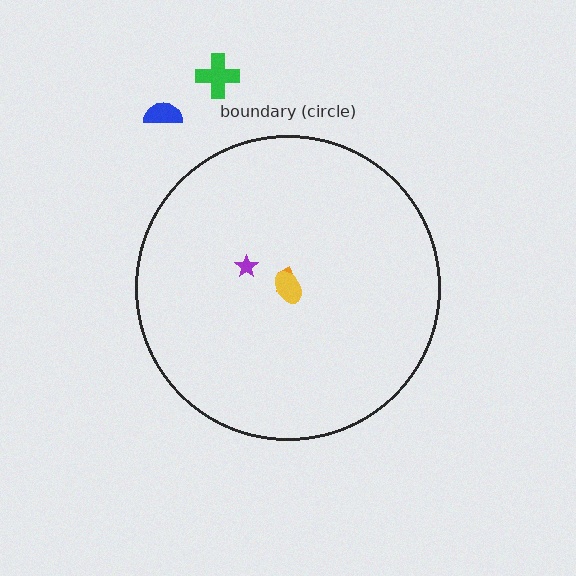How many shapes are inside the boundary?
3 inside, 2 outside.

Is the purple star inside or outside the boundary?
Inside.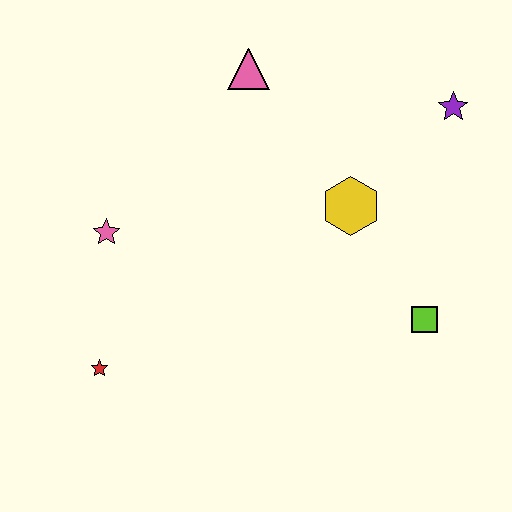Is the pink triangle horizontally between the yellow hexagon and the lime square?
No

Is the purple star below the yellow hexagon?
No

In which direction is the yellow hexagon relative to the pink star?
The yellow hexagon is to the right of the pink star.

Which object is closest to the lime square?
The yellow hexagon is closest to the lime square.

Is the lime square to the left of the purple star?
Yes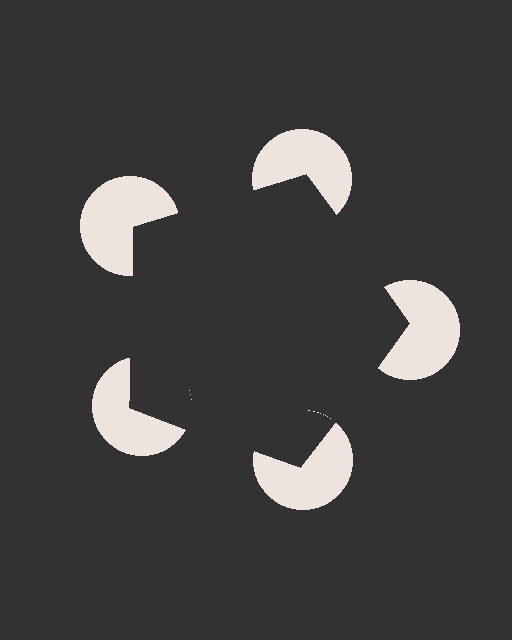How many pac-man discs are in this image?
There are 5 — one at each vertex of the illusory pentagon.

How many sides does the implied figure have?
5 sides.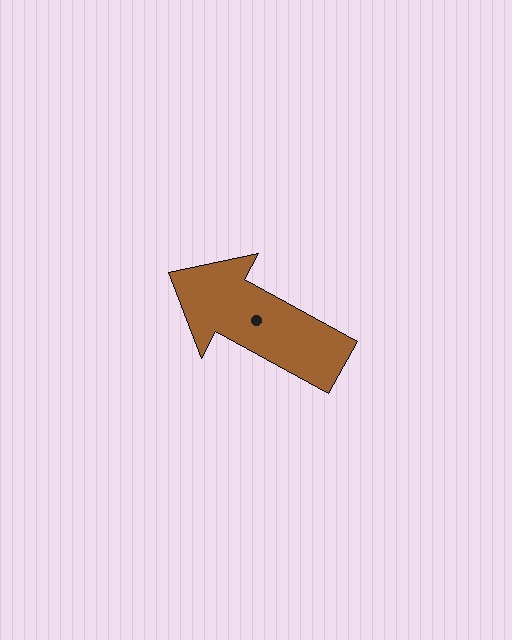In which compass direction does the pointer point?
Northwest.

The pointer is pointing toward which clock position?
Roughly 10 o'clock.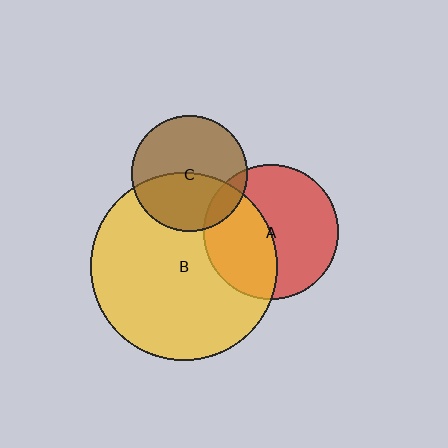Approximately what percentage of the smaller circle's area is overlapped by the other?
Approximately 40%.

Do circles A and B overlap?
Yes.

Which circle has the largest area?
Circle B (yellow).